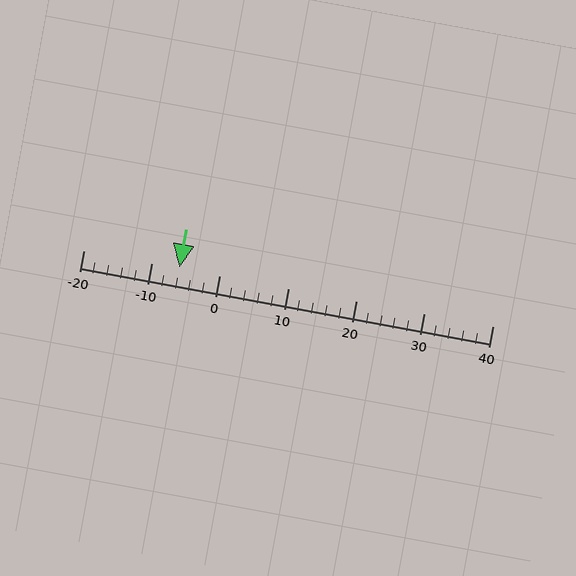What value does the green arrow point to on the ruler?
The green arrow points to approximately -6.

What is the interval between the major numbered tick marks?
The major tick marks are spaced 10 units apart.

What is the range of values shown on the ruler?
The ruler shows values from -20 to 40.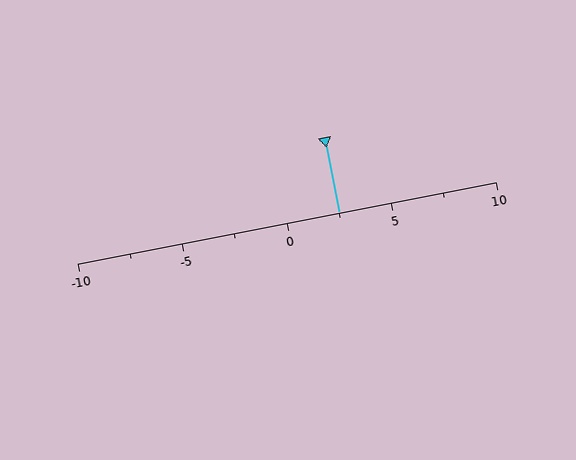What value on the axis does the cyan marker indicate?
The marker indicates approximately 2.5.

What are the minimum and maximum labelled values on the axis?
The axis runs from -10 to 10.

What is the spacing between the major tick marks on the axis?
The major ticks are spaced 5 apart.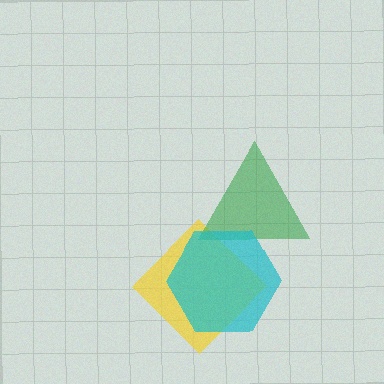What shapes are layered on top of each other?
The layered shapes are: a yellow diamond, a green triangle, a cyan hexagon.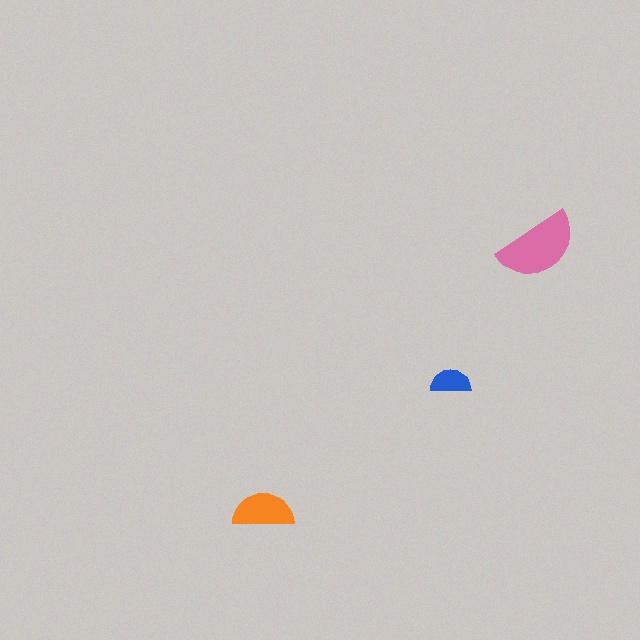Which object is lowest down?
The orange semicircle is bottommost.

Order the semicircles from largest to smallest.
the pink one, the orange one, the blue one.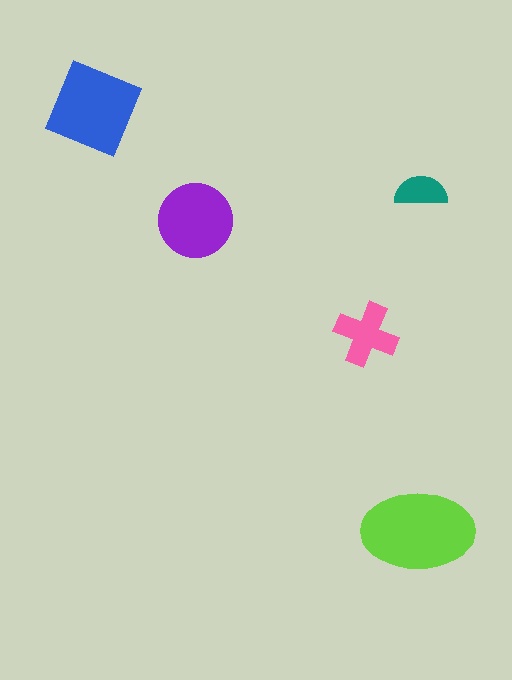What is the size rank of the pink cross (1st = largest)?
4th.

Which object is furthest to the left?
The blue diamond is leftmost.